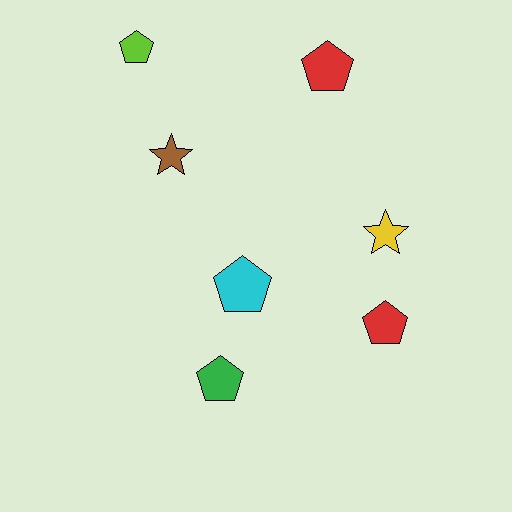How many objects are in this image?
There are 7 objects.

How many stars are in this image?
There are 2 stars.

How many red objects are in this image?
There are 2 red objects.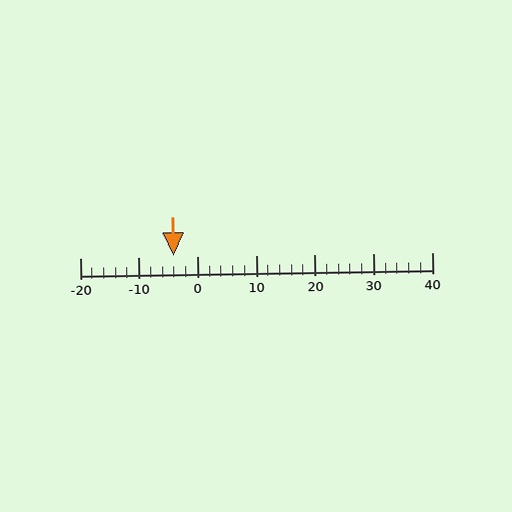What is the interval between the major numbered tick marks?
The major tick marks are spaced 10 units apart.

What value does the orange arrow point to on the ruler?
The orange arrow points to approximately -4.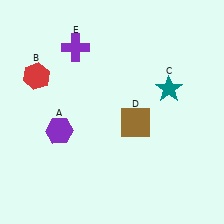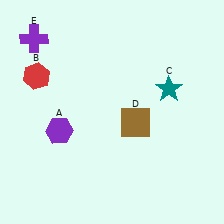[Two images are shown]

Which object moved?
The purple cross (E) moved left.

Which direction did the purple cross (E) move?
The purple cross (E) moved left.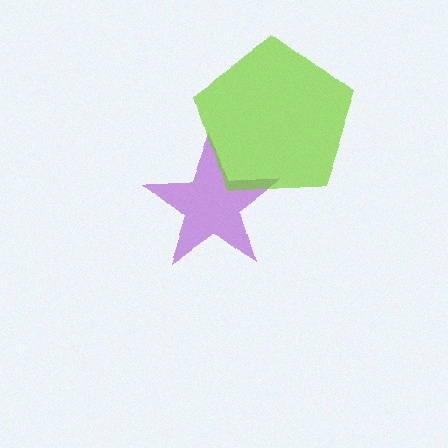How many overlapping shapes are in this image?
There are 2 overlapping shapes in the image.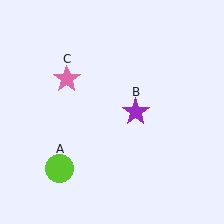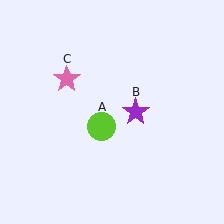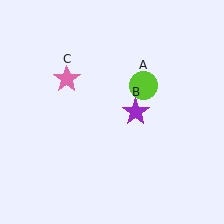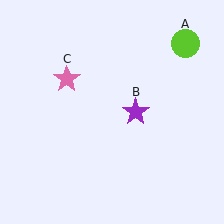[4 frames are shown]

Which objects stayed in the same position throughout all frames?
Purple star (object B) and pink star (object C) remained stationary.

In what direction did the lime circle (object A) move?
The lime circle (object A) moved up and to the right.